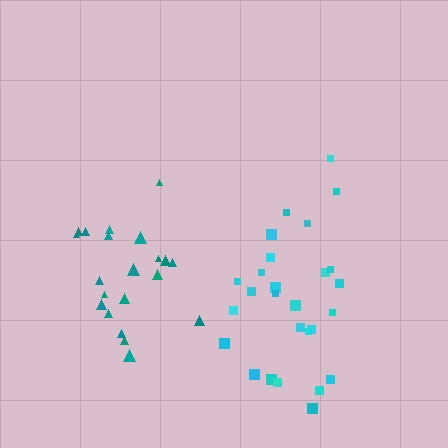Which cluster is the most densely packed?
Teal.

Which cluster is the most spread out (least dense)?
Cyan.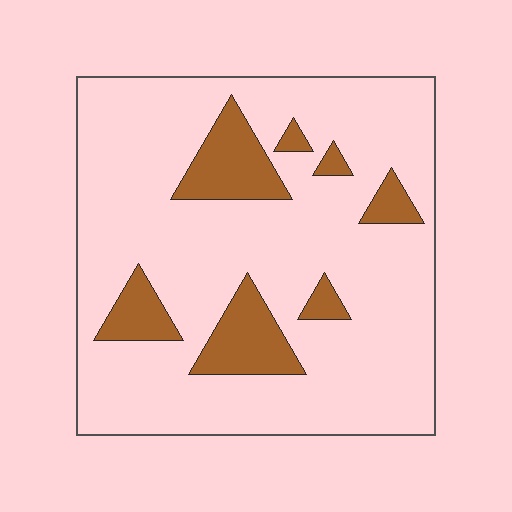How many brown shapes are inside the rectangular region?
7.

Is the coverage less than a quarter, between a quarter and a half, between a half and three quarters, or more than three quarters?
Less than a quarter.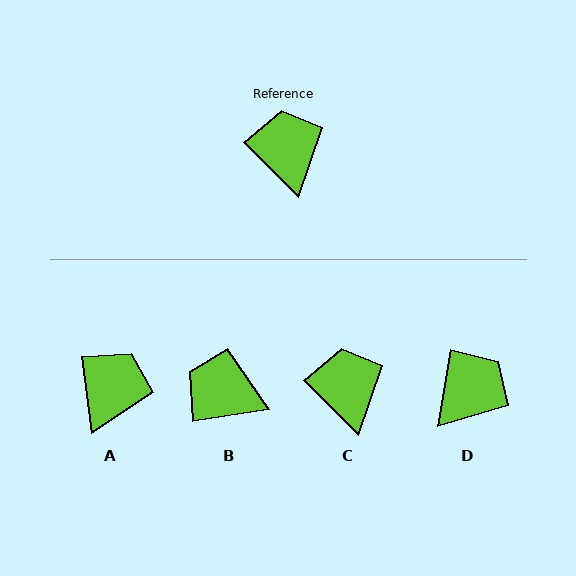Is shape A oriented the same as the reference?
No, it is off by about 37 degrees.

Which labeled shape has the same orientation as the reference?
C.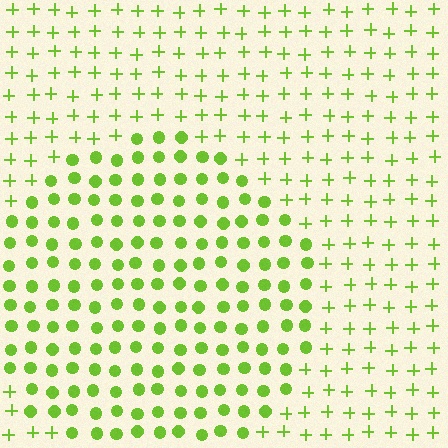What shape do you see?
I see a circle.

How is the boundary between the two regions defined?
The boundary is defined by a change in element shape: circles inside vs. plus signs outside. All elements share the same color and spacing.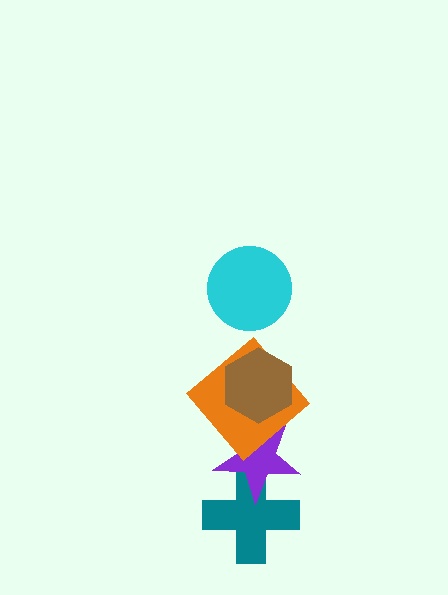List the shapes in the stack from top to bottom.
From top to bottom: the cyan circle, the brown hexagon, the orange diamond, the purple star, the teal cross.